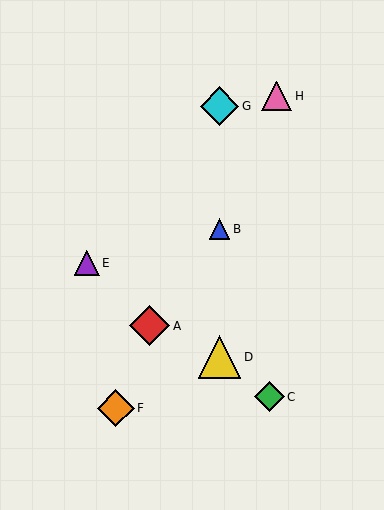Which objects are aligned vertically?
Objects B, D, G are aligned vertically.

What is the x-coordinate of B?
Object B is at x≈220.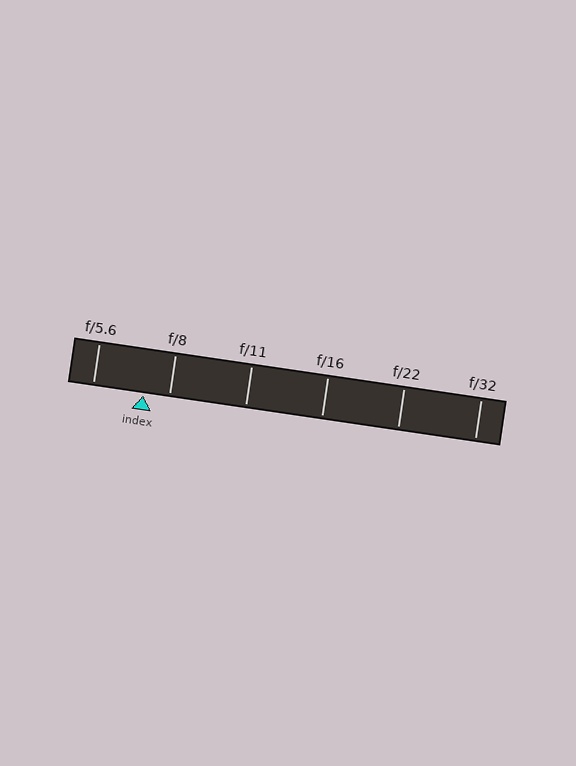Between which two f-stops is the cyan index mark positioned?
The index mark is between f/5.6 and f/8.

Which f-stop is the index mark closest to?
The index mark is closest to f/8.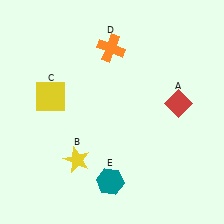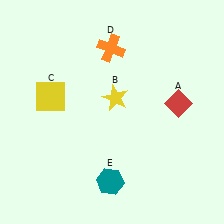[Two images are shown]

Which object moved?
The yellow star (B) moved up.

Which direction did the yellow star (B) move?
The yellow star (B) moved up.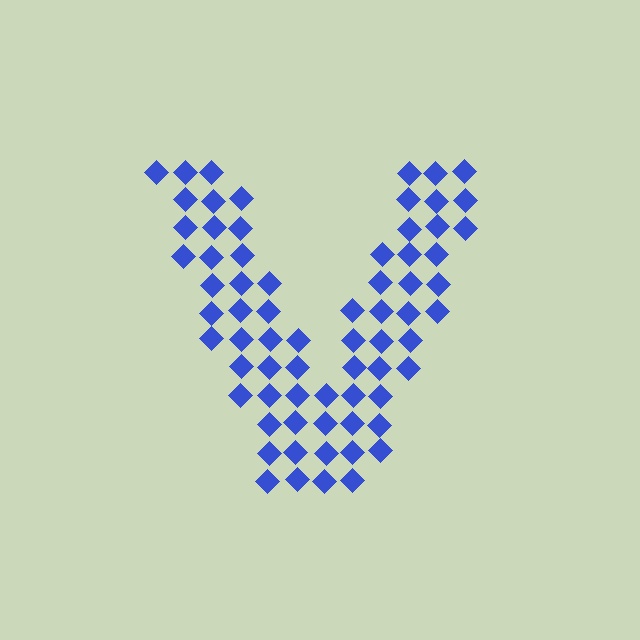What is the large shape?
The large shape is the letter V.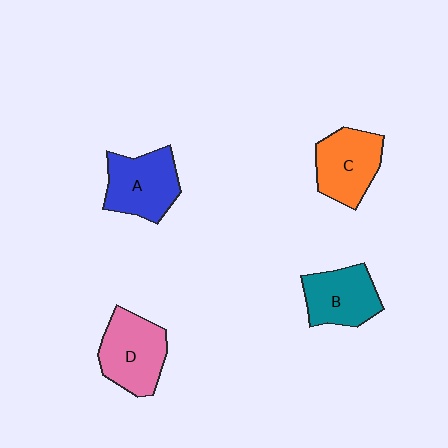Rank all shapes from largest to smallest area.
From largest to smallest: D (pink), A (blue), C (orange), B (teal).